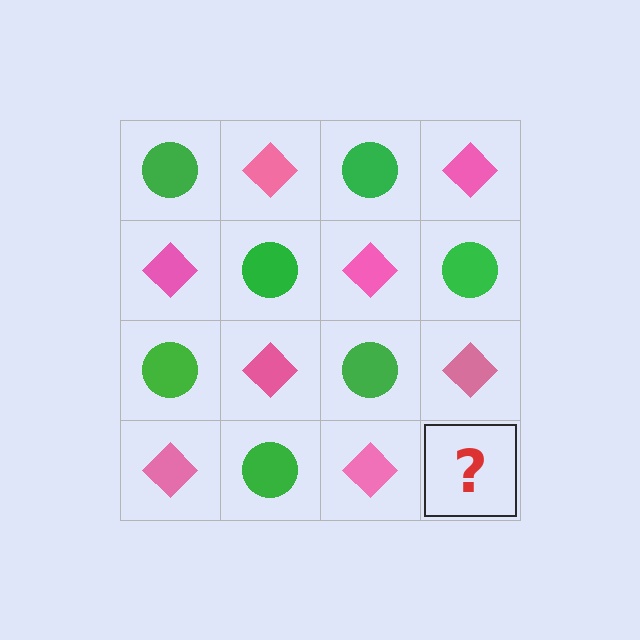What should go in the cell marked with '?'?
The missing cell should contain a green circle.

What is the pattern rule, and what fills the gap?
The rule is that it alternates green circle and pink diamond in a checkerboard pattern. The gap should be filled with a green circle.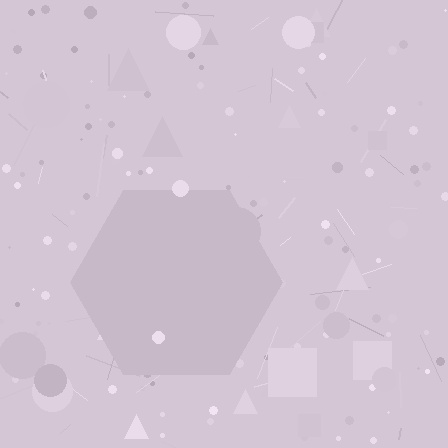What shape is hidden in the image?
A hexagon is hidden in the image.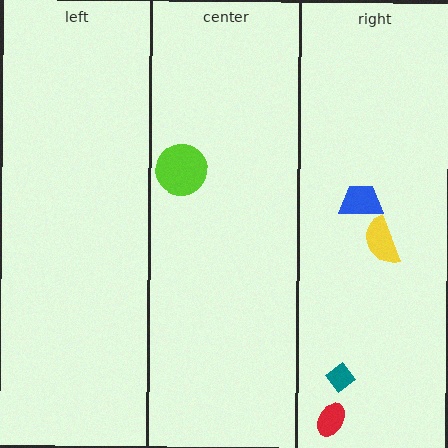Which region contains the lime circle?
The center region.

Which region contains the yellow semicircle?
The right region.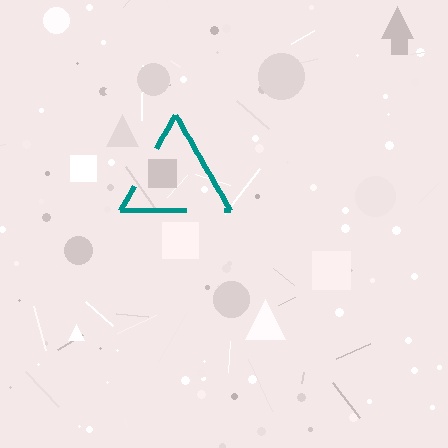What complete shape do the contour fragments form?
The contour fragments form a triangle.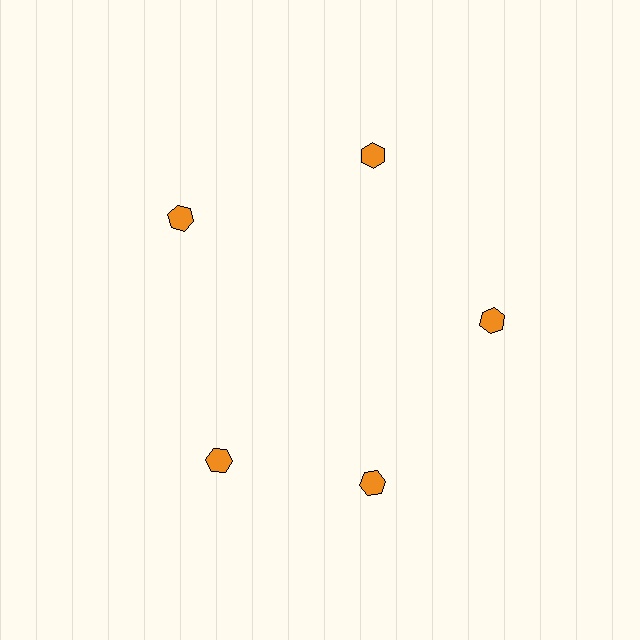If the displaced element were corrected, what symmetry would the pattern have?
It would have 5-fold rotational symmetry — the pattern would map onto itself every 72 degrees.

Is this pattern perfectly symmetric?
No. The 5 orange hexagons are arranged in a ring, but one element near the 8 o'clock position is rotated out of alignment along the ring, breaking the 5-fold rotational symmetry.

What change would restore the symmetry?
The symmetry would be restored by rotating it back into even spacing with its neighbors so that all 5 hexagons sit at equal angles and equal distance from the center.